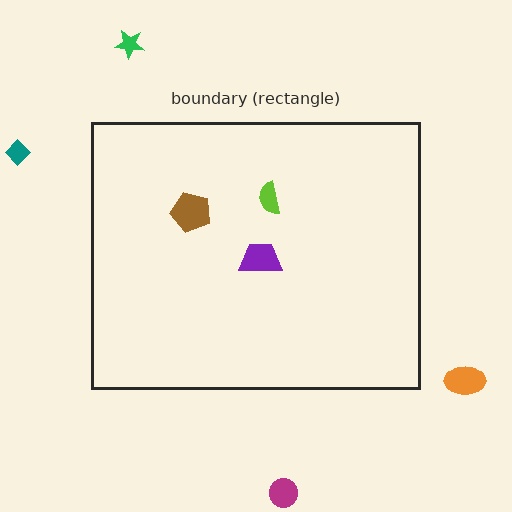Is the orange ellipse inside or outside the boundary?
Outside.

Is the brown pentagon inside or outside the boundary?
Inside.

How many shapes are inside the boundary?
3 inside, 4 outside.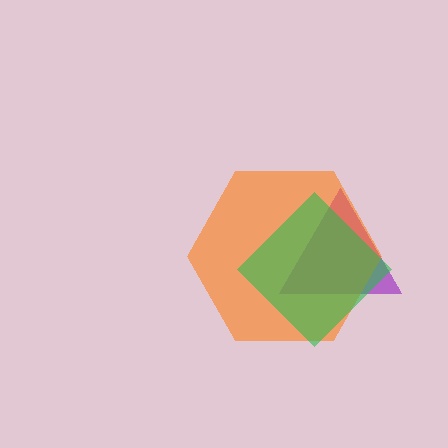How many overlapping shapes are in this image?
There are 3 overlapping shapes in the image.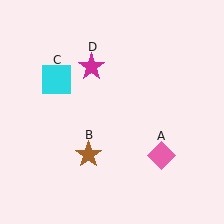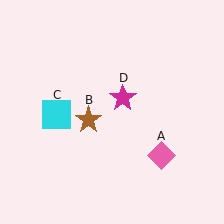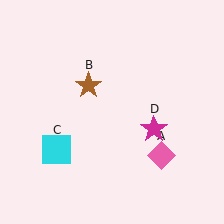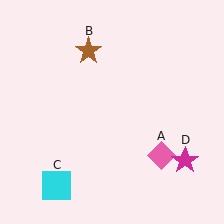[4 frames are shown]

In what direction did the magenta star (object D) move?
The magenta star (object D) moved down and to the right.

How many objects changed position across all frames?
3 objects changed position: brown star (object B), cyan square (object C), magenta star (object D).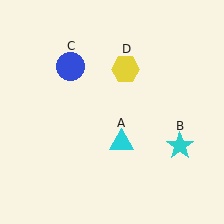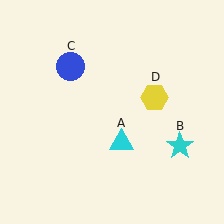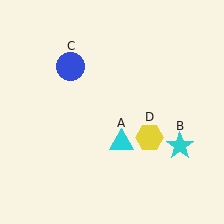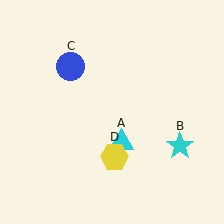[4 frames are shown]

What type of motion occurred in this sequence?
The yellow hexagon (object D) rotated clockwise around the center of the scene.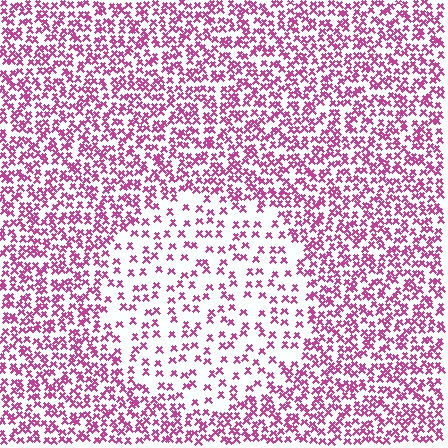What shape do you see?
I see a circle.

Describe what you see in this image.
The image contains small magenta elements arranged at two different densities. A circle-shaped region is visible where the elements are less densely packed than the surrounding area.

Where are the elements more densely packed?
The elements are more densely packed outside the circle boundary.